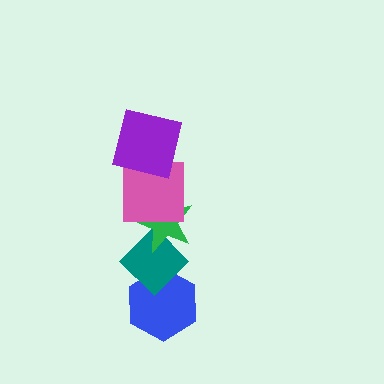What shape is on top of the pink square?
The purple square is on top of the pink square.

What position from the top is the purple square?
The purple square is 1st from the top.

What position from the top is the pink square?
The pink square is 2nd from the top.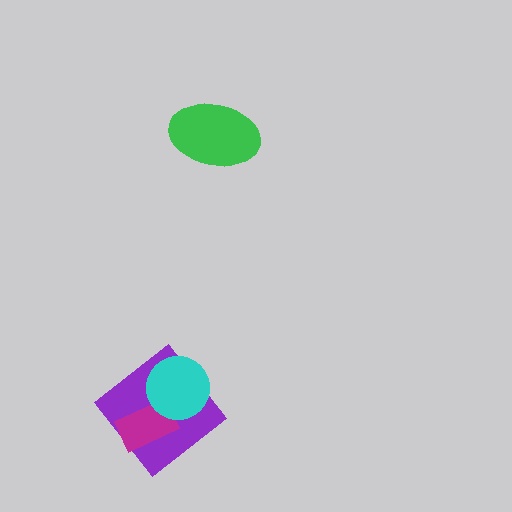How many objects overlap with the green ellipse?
0 objects overlap with the green ellipse.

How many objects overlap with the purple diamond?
2 objects overlap with the purple diamond.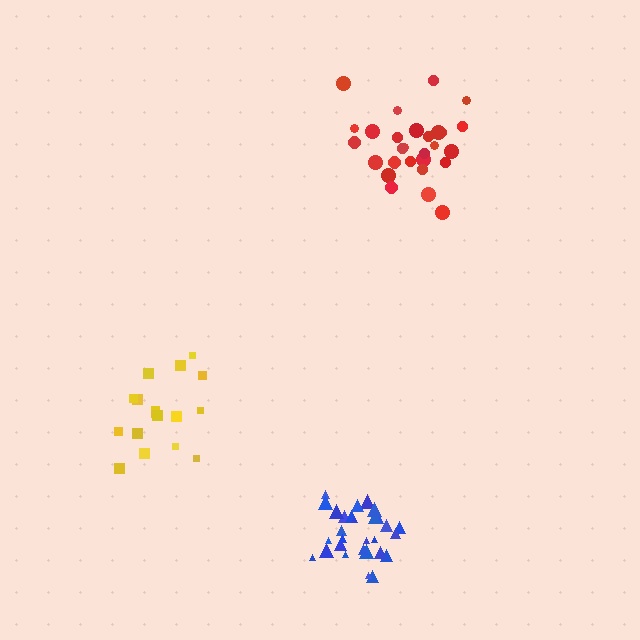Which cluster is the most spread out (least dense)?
Yellow.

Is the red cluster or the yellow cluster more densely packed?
Red.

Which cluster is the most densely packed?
Blue.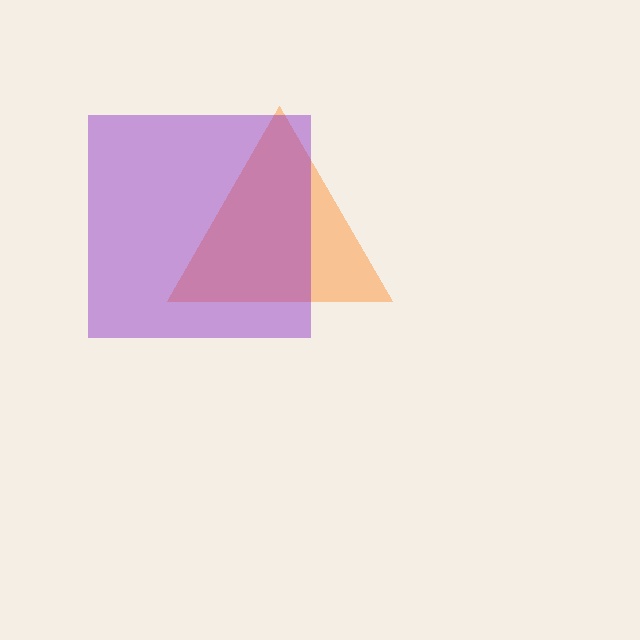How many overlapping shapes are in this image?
There are 2 overlapping shapes in the image.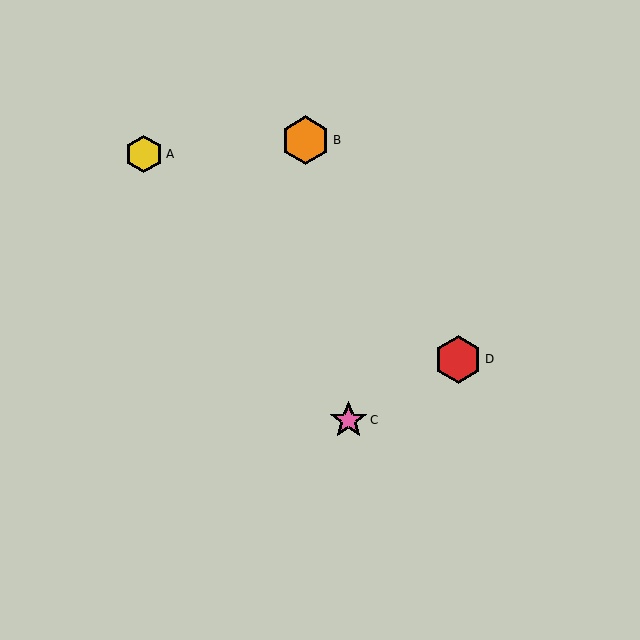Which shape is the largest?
The orange hexagon (labeled B) is the largest.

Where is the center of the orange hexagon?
The center of the orange hexagon is at (305, 140).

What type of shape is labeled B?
Shape B is an orange hexagon.